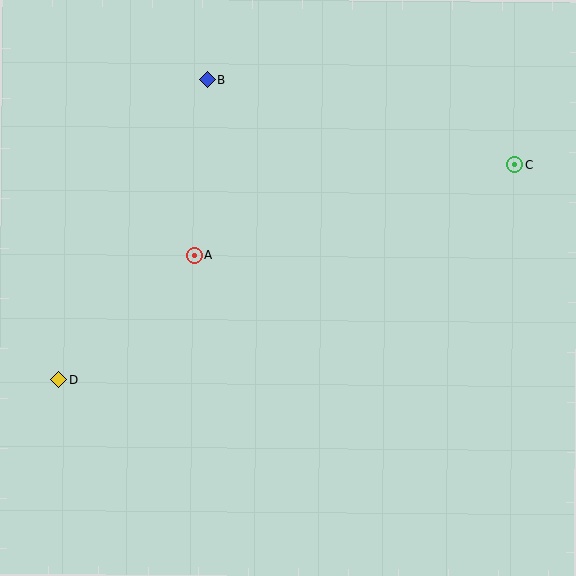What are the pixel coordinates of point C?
Point C is at (515, 165).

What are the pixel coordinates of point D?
Point D is at (59, 380).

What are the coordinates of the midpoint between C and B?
The midpoint between C and B is at (361, 122).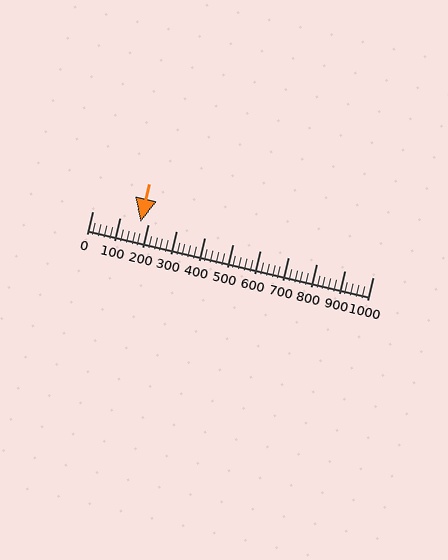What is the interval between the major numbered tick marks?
The major tick marks are spaced 100 units apart.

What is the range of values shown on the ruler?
The ruler shows values from 0 to 1000.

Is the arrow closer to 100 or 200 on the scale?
The arrow is closer to 200.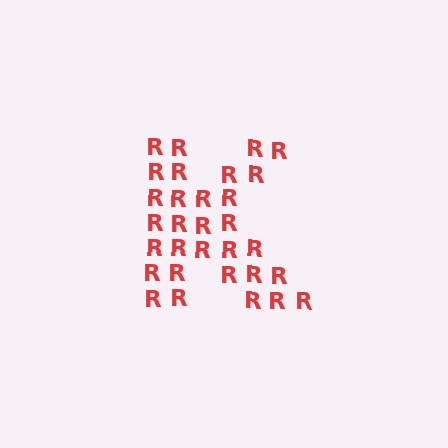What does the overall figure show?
The overall figure shows the letter K.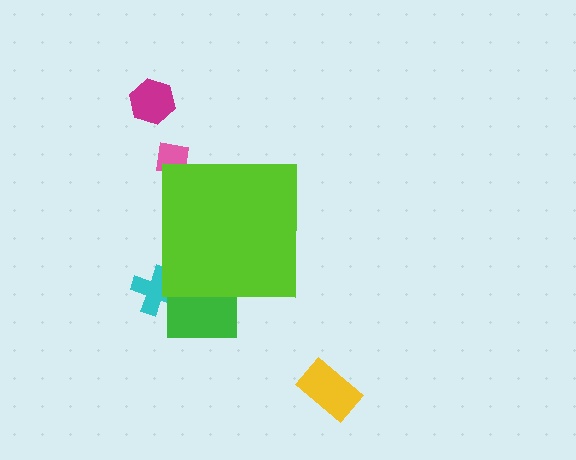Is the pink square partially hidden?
Yes, the pink square is partially hidden behind the lime square.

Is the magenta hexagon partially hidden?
No, the magenta hexagon is fully visible.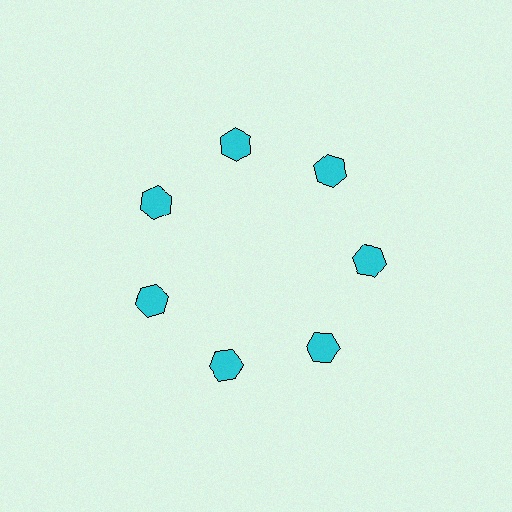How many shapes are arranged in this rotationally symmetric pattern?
There are 7 shapes, arranged in 7 groups of 1.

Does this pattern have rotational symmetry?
Yes, this pattern has 7-fold rotational symmetry. It looks the same after rotating 51 degrees around the center.